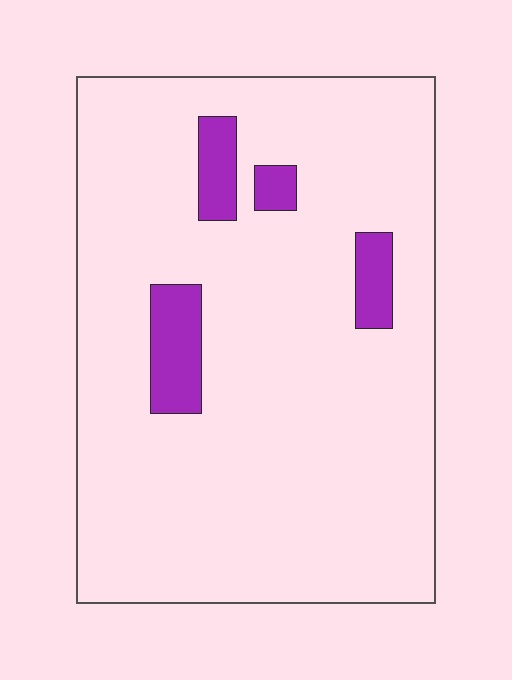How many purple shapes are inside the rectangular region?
4.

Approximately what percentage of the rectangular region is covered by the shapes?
Approximately 10%.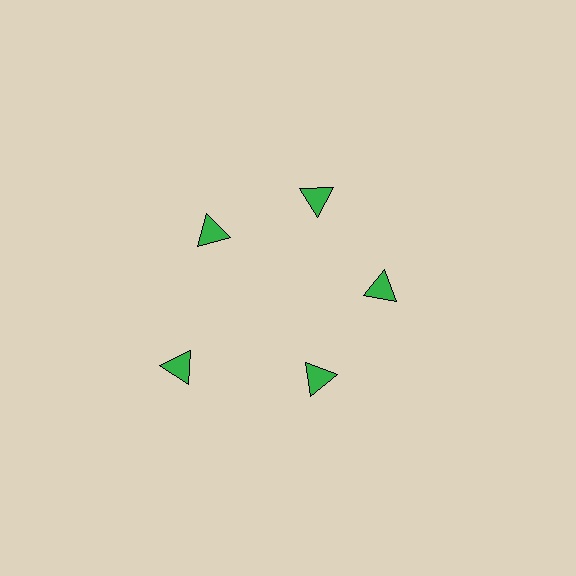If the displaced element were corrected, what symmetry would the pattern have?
It would have 5-fold rotational symmetry — the pattern would map onto itself every 72 degrees.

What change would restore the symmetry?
The symmetry would be restored by moving it inward, back onto the ring so that all 5 triangles sit at equal angles and equal distance from the center.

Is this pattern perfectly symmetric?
No. The 5 green triangles are arranged in a ring, but one element near the 8 o'clock position is pushed outward from the center, breaking the 5-fold rotational symmetry.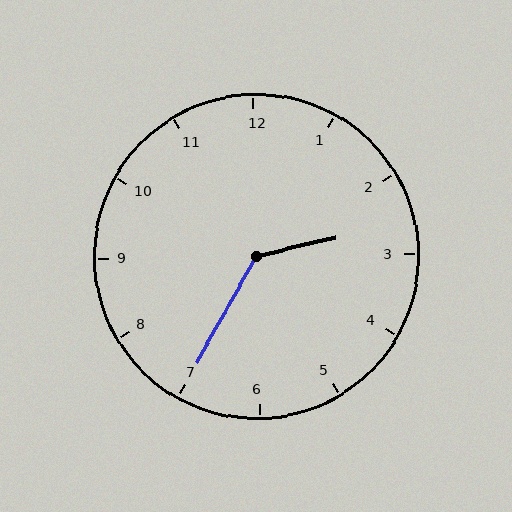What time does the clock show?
2:35.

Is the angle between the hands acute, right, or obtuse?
It is obtuse.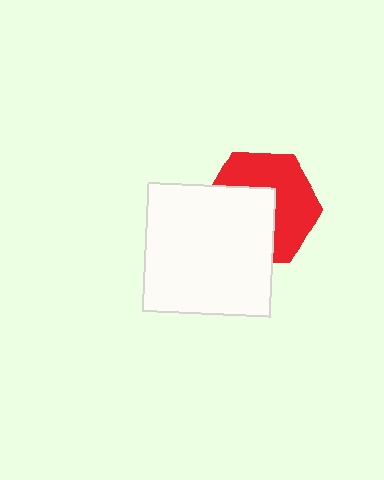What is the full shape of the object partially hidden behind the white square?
The partially hidden object is a red hexagon.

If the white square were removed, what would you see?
You would see the complete red hexagon.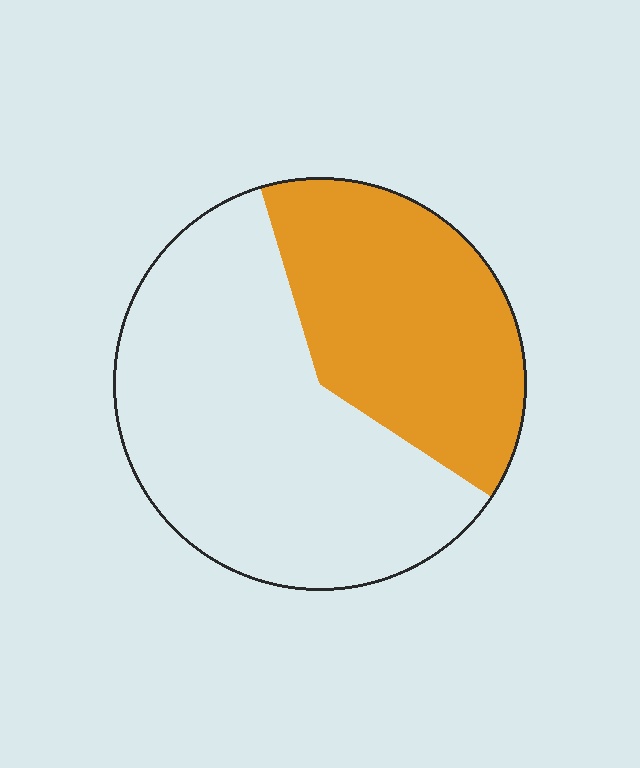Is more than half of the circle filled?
No.